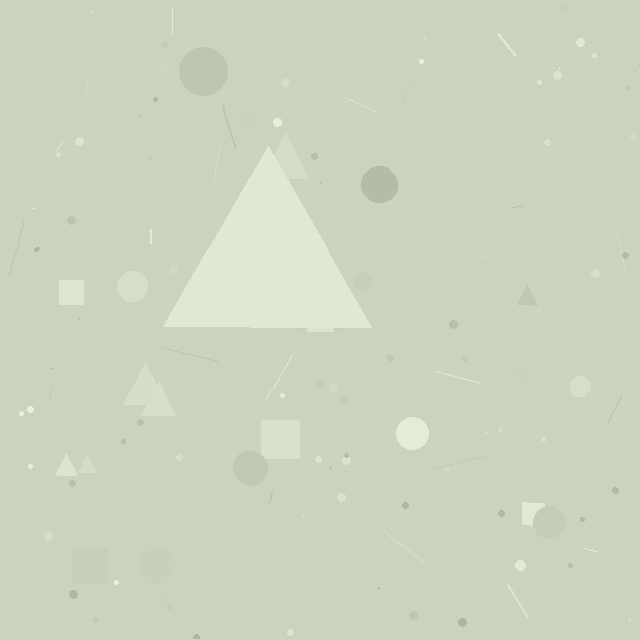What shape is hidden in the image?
A triangle is hidden in the image.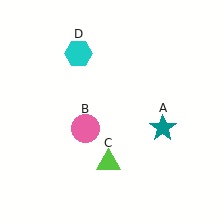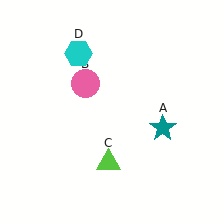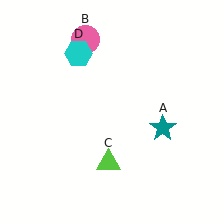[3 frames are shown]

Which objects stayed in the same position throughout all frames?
Teal star (object A) and lime triangle (object C) and cyan hexagon (object D) remained stationary.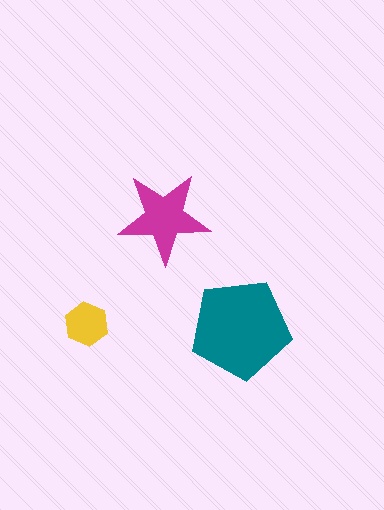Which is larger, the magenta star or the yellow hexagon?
The magenta star.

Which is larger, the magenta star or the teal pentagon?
The teal pentagon.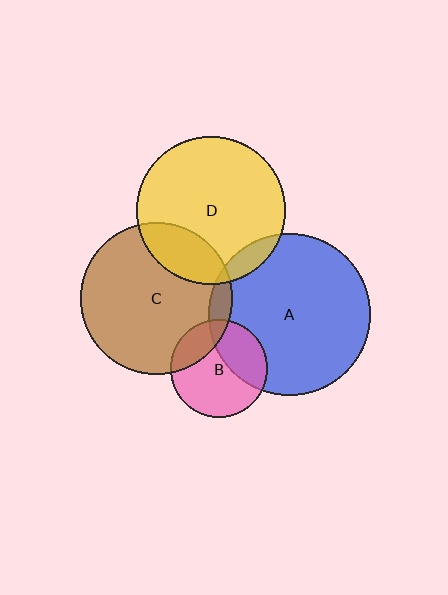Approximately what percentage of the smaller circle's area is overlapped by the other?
Approximately 5%.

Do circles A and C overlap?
Yes.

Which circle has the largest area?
Circle A (blue).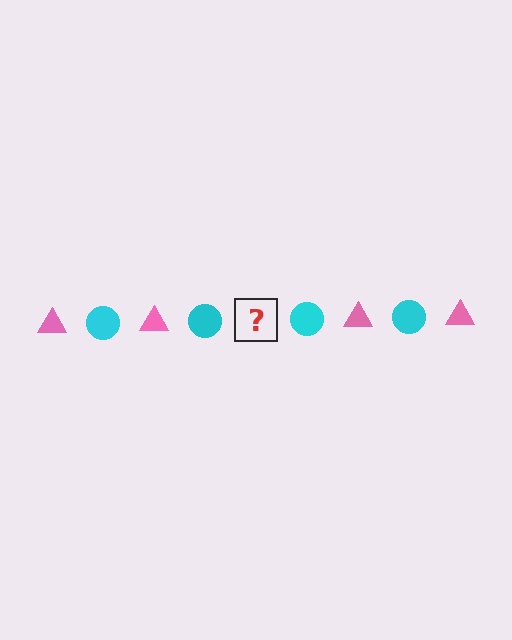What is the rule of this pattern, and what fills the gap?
The rule is that the pattern alternates between pink triangle and cyan circle. The gap should be filled with a pink triangle.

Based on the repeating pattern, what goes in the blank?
The blank should be a pink triangle.